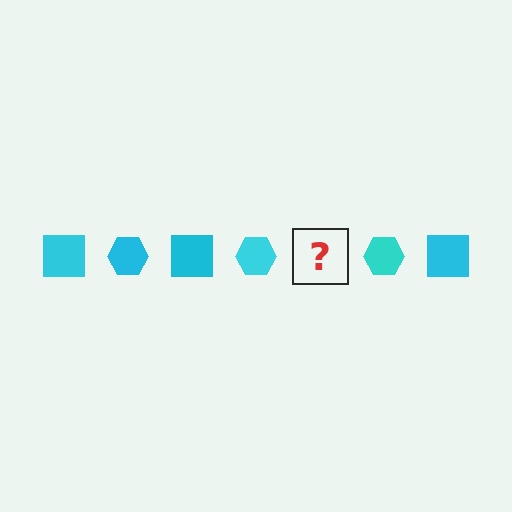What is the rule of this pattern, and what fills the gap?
The rule is that the pattern cycles through square, hexagon shapes in cyan. The gap should be filled with a cyan square.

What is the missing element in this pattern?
The missing element is a cyan square.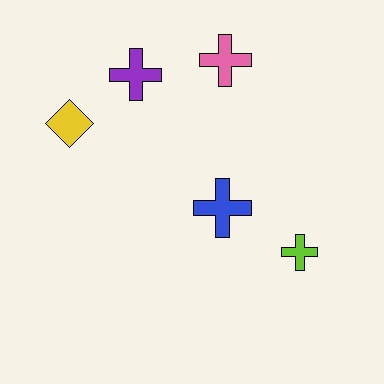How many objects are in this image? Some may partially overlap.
There are 5 objects.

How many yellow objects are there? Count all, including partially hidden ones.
There is 1 yellow object.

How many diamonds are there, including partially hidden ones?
There is 1 diamond.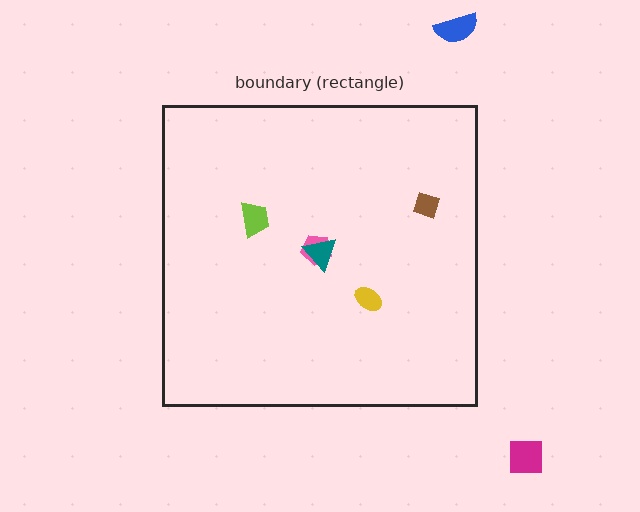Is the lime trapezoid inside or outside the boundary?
Inside.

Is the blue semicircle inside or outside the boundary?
Outside.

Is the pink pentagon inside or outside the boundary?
Inside.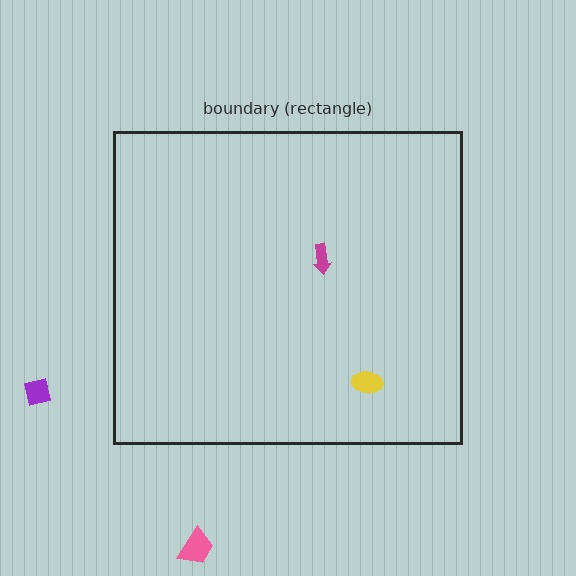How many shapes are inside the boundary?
2 inside, 2 outside.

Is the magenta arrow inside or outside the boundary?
Inside.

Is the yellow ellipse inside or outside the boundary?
Inside.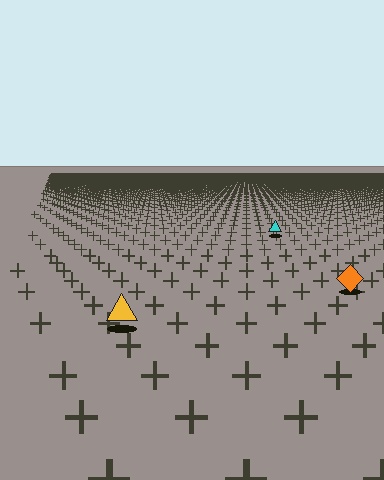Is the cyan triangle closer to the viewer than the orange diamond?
No. The orange diamond is closer — you can tell from the texture gradient: the ground texture is coarser near it.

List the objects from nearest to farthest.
From nearest to farthest: the yellow triangle, the orange diamond, the cyan triangle.